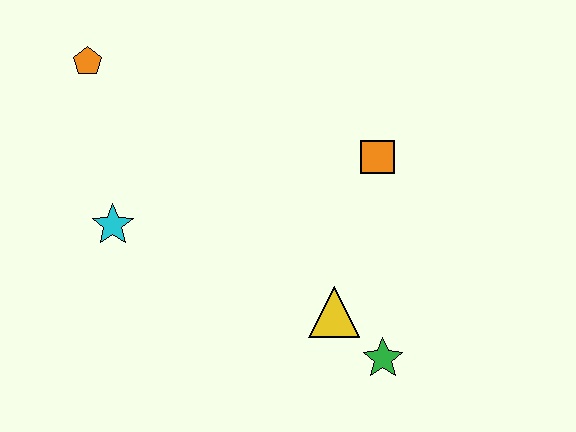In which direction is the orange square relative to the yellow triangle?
The orange square is above the yellow triangle.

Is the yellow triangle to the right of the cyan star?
Yes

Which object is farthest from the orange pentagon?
The green star is farthest from the orange pentagon.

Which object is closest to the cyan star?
The orange pentagon is closest to the cyan star.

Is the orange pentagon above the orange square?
Yes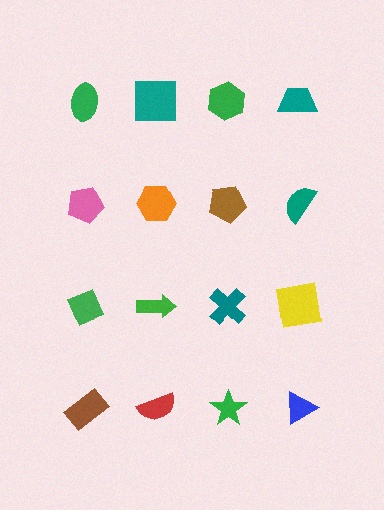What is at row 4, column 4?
A blue triangle.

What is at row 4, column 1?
A brown rectangle.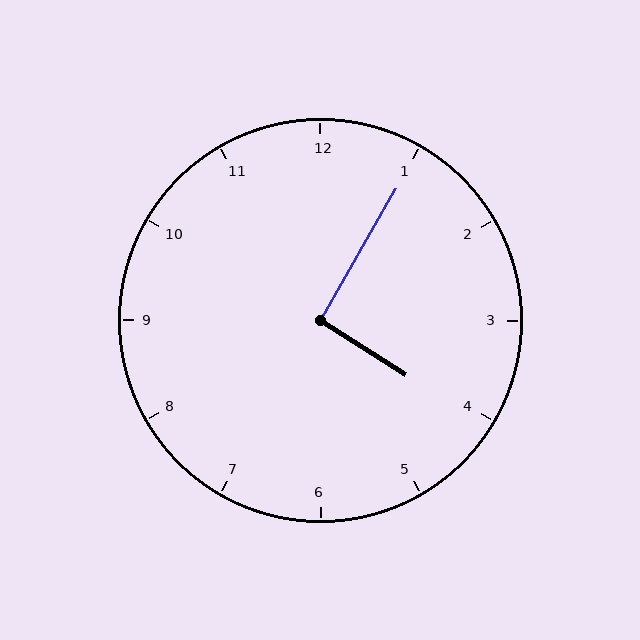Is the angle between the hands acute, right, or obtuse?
It is right.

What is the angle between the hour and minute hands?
Approximately 92 degrees.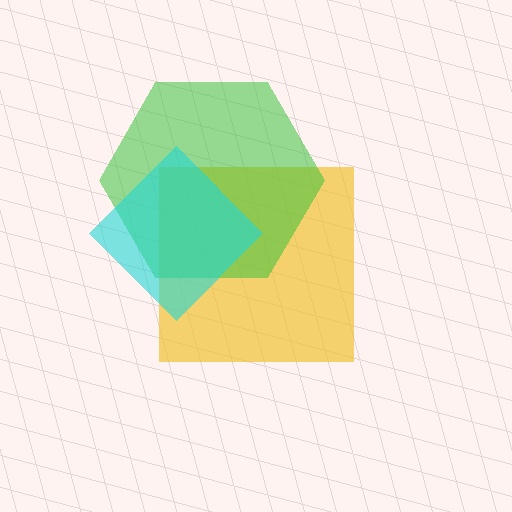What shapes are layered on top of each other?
The layered shapes are: a yellow square, a green hexagon, a cyan diamond.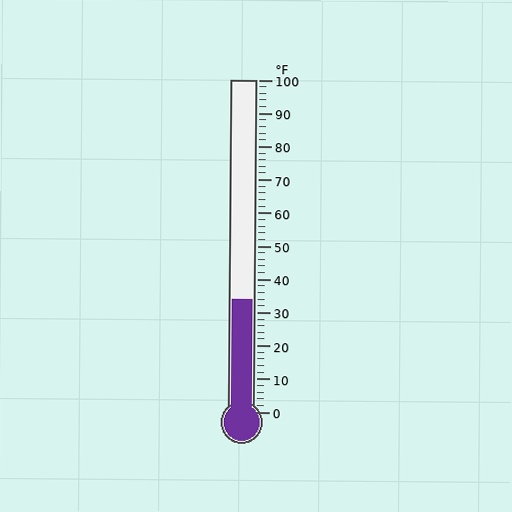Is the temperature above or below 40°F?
The temperature is below 40°F.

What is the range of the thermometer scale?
The thermometer scale ranges from 0°F to 100°F.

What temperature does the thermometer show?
The thermometer shows approximately 34°F.